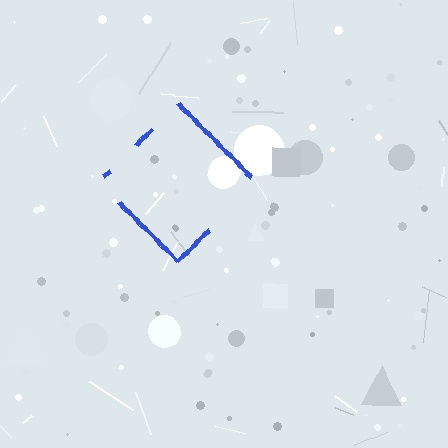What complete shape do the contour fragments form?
The contour fragments form a diamond.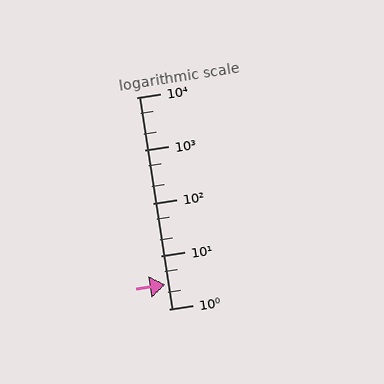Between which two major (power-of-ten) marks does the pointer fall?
The pointer is between 1 and 10.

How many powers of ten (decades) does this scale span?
The scale spans 4 decades, from 1 to 10000.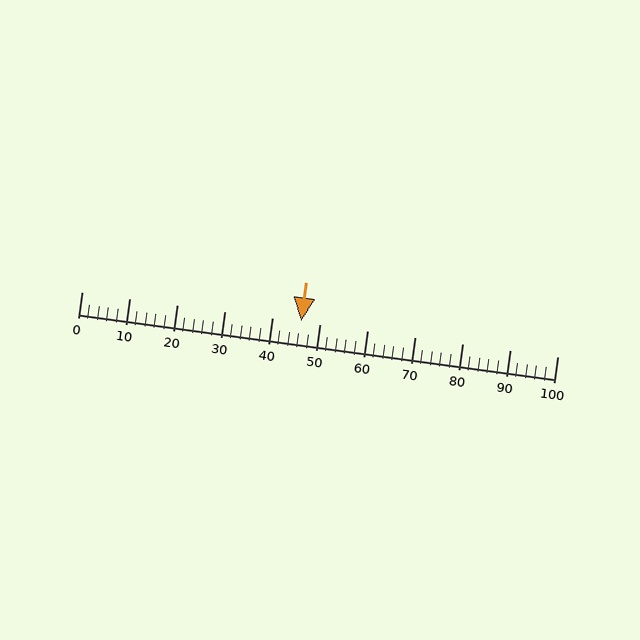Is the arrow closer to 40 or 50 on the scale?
The arrow is closer to 50.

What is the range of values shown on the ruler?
The ruler shows values from 0 to 100.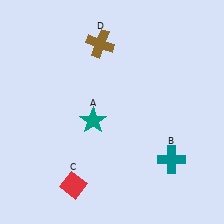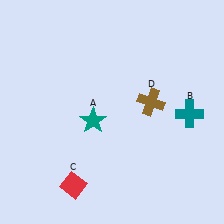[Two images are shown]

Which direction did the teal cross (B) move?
The teal cross (B) moved up.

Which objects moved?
The objects that moved are: the teal cross (B), the brown cross (D).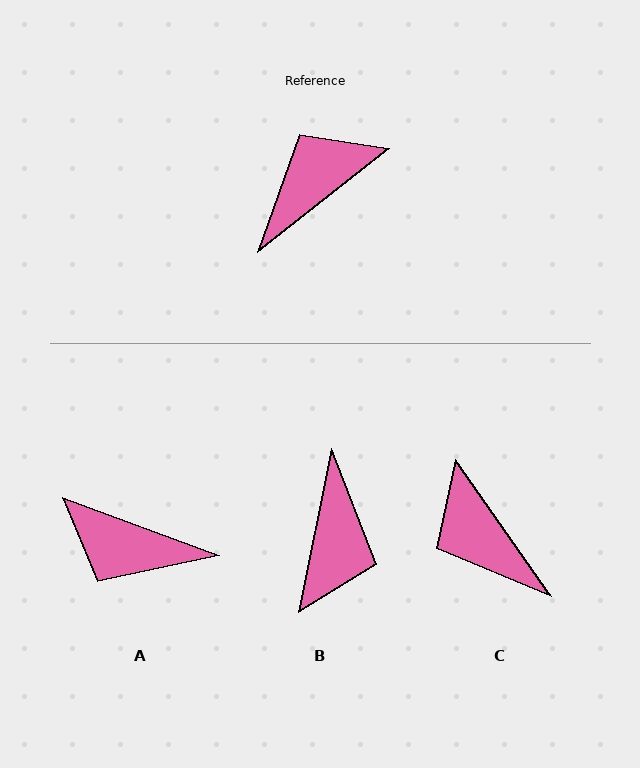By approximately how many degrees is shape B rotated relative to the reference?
Approximately 140 degrees clockwise.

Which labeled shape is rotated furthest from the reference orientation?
B, about 140 degrees away.